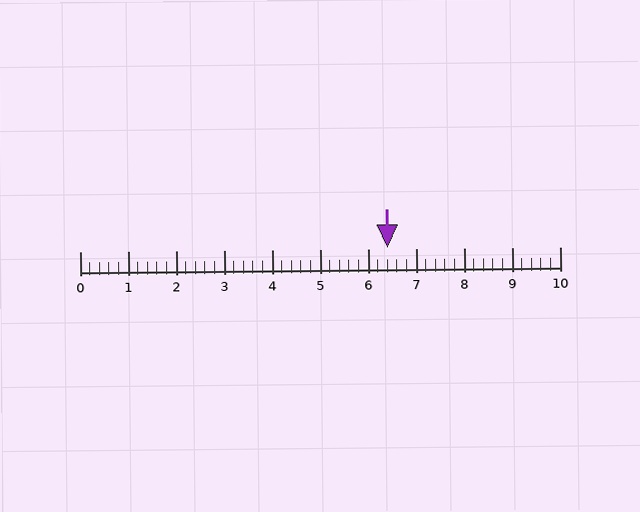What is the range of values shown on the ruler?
The ruler shows values from 0 to 10.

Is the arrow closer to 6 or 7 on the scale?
The arrow is closer to 6.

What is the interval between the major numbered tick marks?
The major tick marks are spaced 1 units apart.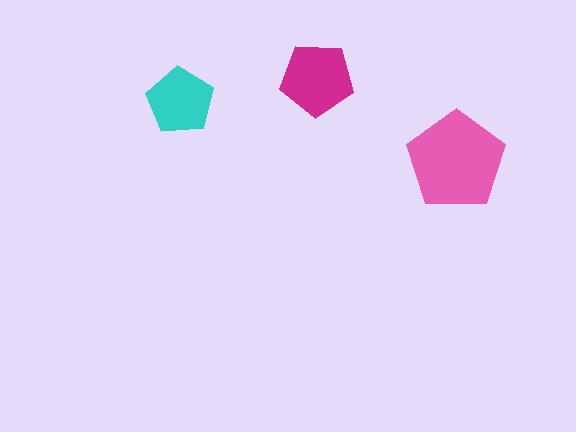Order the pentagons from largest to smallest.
the pink one, the magenta one, the cyan one.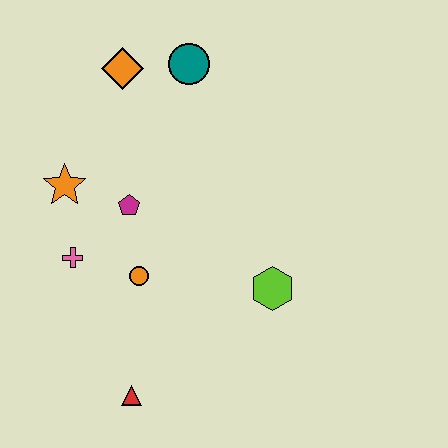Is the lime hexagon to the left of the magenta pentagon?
No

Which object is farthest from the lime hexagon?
The orange diamond is farthest from the lime hexagon.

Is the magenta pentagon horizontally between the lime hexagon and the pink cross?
Yes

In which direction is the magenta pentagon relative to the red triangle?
The magenta pentagon is above the red triangle.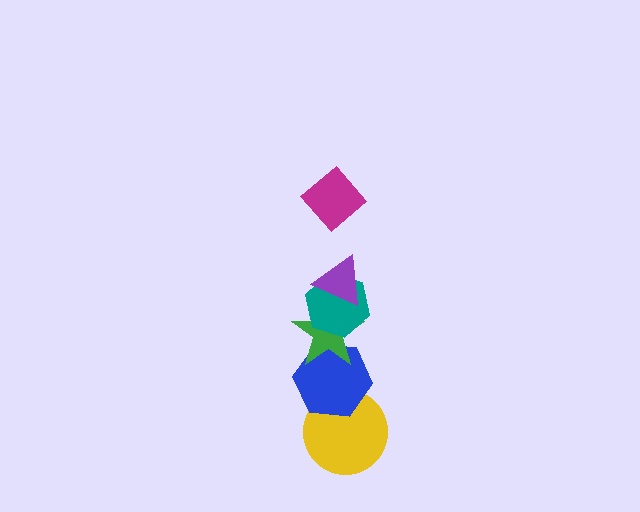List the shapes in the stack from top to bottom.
From top to bottom: the magenta diamond, the purple triangle, the teal hexagon, the green star, the blue hexagon, the yellow circle.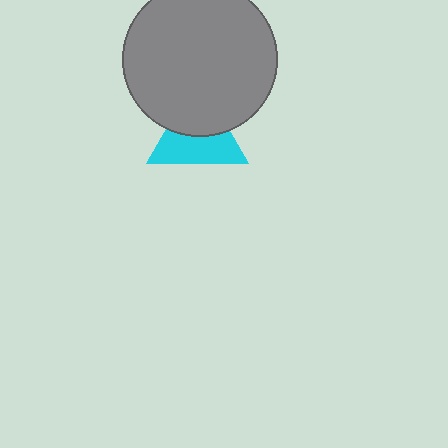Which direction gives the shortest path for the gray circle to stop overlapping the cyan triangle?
Moving up gives the shortest separation.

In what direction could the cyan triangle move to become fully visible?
The cyan triangle could move down. That would shift it out from behind the gray circle entirely.